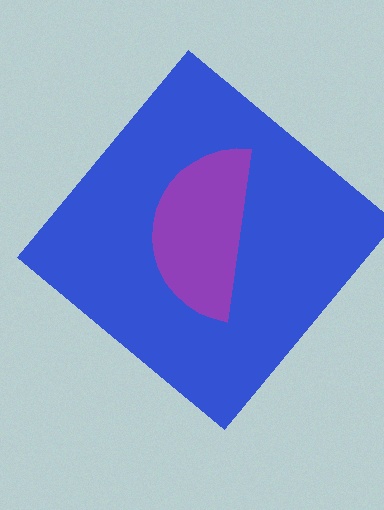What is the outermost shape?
The blue diamond.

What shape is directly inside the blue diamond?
The purple semicircle.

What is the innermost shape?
The purple semicircle.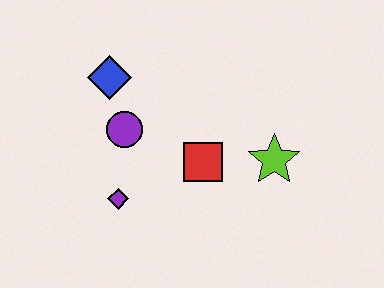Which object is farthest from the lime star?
The blue diamond is farthest from the lime star.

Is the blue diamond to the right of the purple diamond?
No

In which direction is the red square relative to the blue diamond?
The red square is to the right of the blue diamond.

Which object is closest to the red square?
The lime star is closest to the red square.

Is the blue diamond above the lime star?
Yes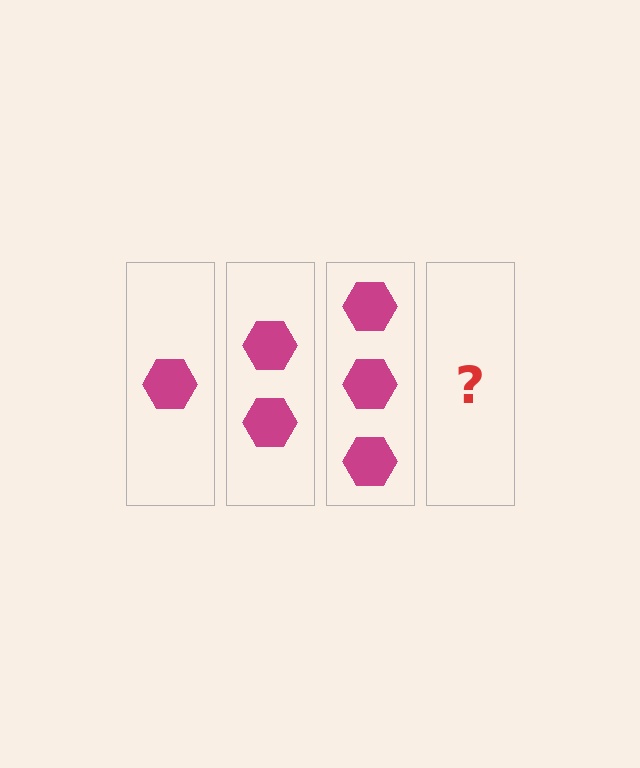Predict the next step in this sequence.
The next step is 4 hexagons.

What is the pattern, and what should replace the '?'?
The pattern is that each step adds one more hexagon. The '?' should be 4 hexagons.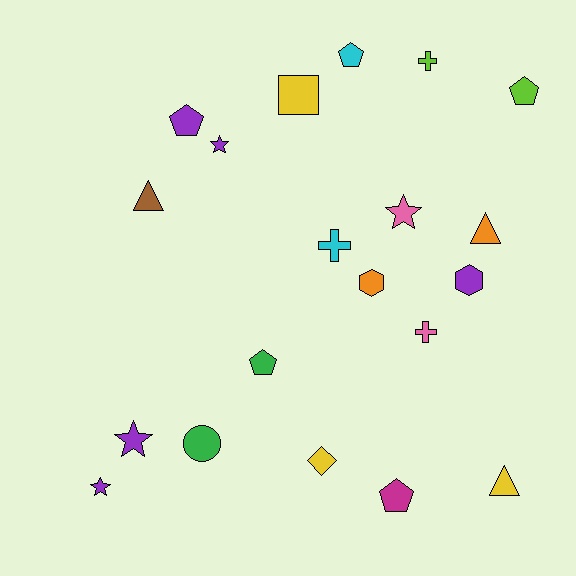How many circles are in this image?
There is 1 circle.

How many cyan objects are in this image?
There are 2 cyan objects.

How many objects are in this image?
There are 20 objects.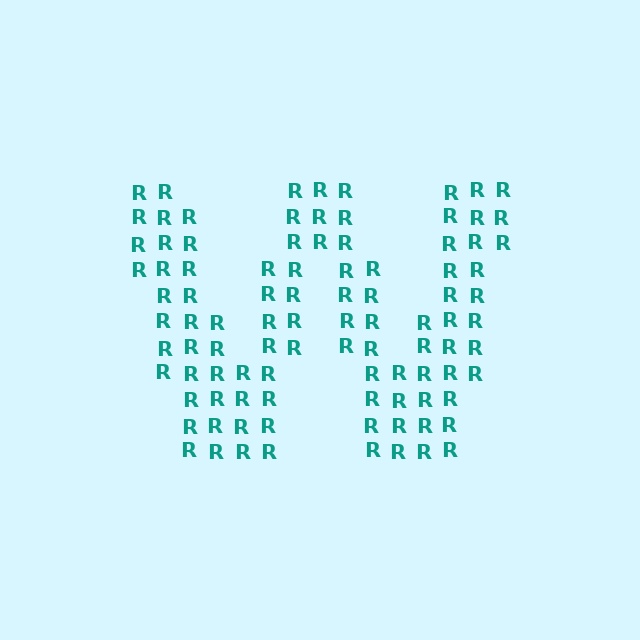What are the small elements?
The small elements are letter R's.